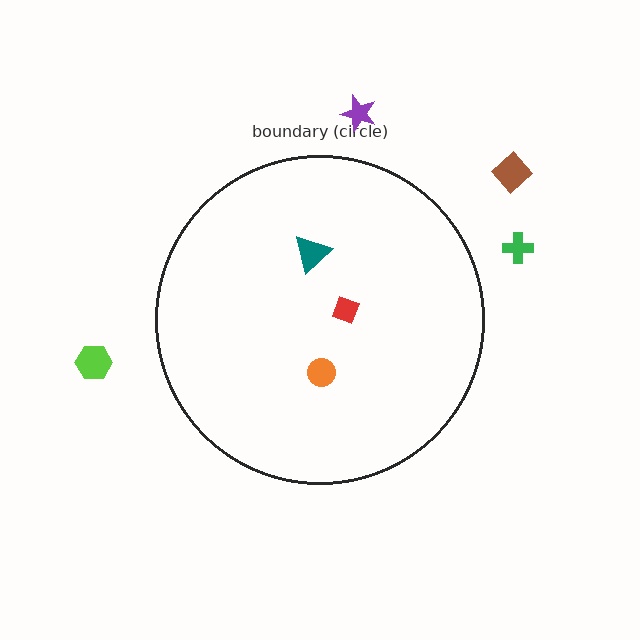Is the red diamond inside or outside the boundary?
Inside.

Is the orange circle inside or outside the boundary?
Inside.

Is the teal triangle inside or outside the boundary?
Inside.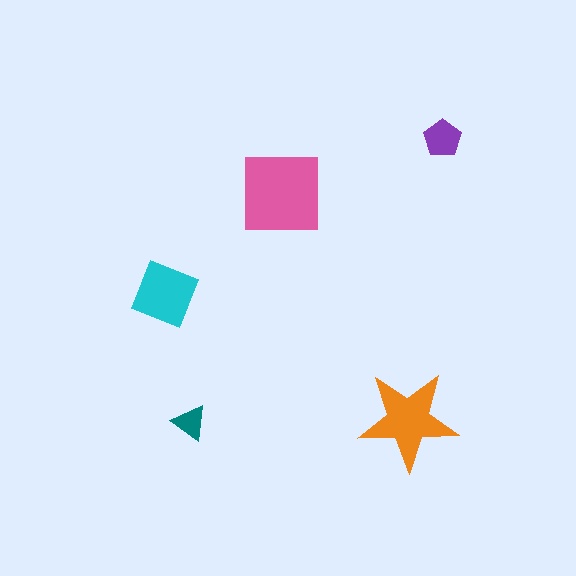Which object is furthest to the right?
The purple pentagon is rightmost.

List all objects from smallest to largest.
The teal triangle, the purple pentagon, the cyan diamond, the orange star, the pink square.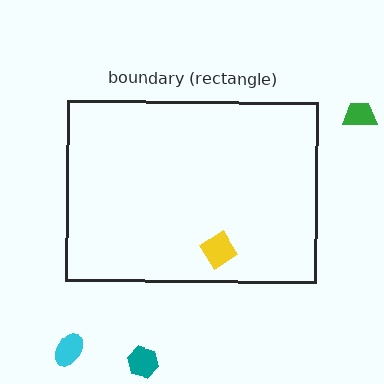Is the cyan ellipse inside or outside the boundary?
Outside.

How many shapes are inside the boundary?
1 inside, 3 outside.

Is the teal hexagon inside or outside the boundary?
Outside.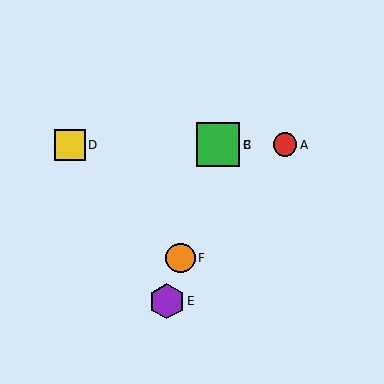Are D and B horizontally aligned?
Yes, both are at y≈145.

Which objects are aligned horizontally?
Objects A, B, C, D are aligned horizontally.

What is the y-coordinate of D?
Object D is at y≈145.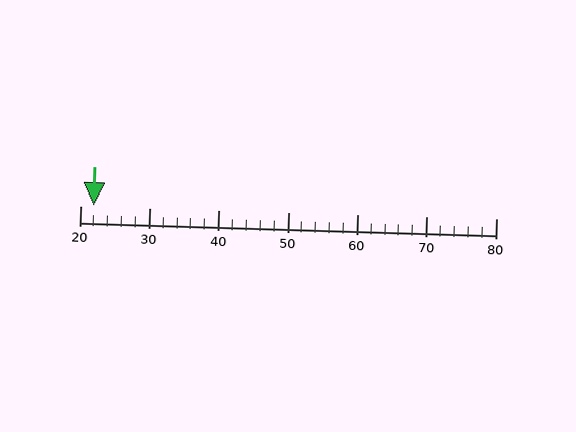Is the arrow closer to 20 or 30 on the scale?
The arrow is closer to 20.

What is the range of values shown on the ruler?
The ruler shows values from 20 to 80.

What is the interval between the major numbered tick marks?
The major tick marks are spaced 10 units apart.